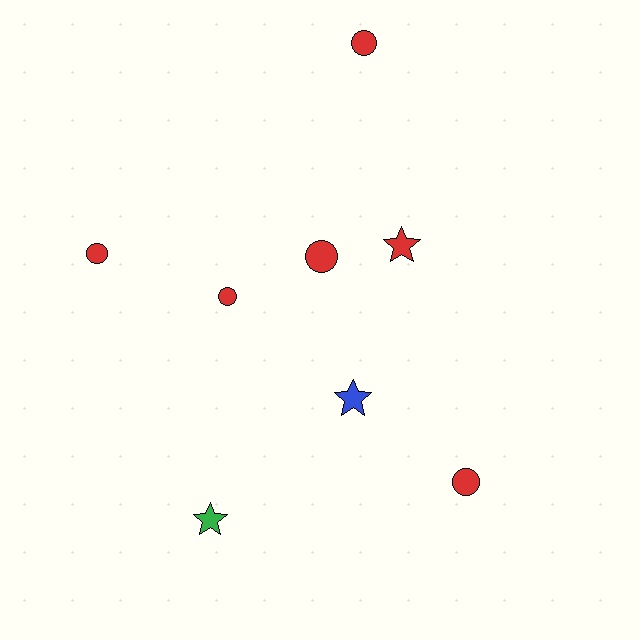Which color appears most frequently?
Red, with 6 objects.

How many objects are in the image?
There are 8 objects.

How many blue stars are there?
There is 1 blue star.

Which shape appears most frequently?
Circle, with 5 objects.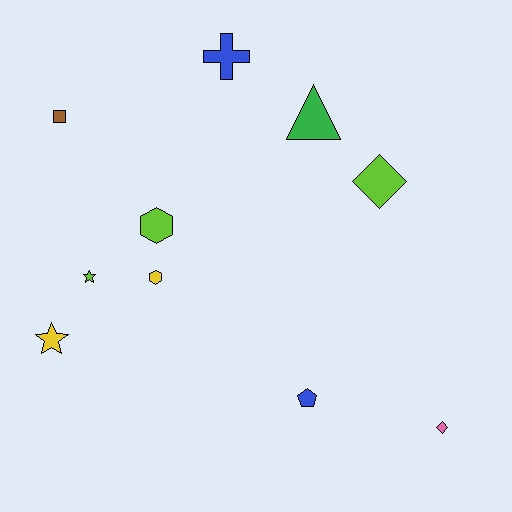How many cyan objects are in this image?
There are no cyan objects.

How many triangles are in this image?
There is 1 triangle.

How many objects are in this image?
There are 10 objects.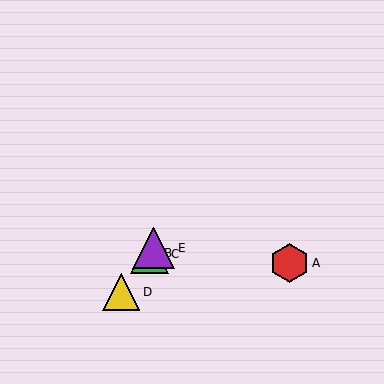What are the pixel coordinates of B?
Object B is at (150, 253).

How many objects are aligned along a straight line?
4 objects (B, C, D, E) are aligned along a straight line.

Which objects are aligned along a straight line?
Objects B, C, D, E are aligned along a straight line.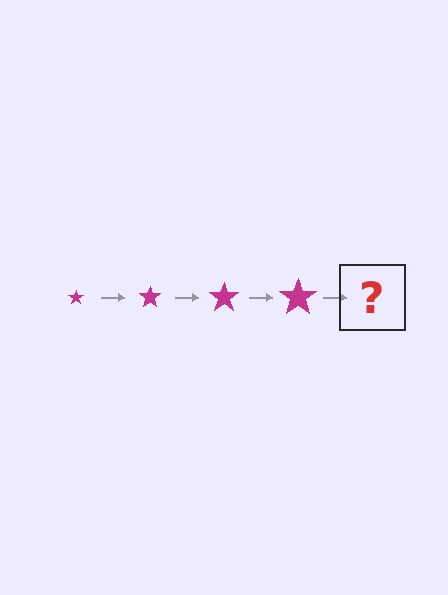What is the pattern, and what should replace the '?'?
The pattern is that the star gets progressively larger each step. The '?' should be a magenta star, larger than the previous one.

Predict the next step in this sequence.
The next step is a magenta star, larger than the previous one.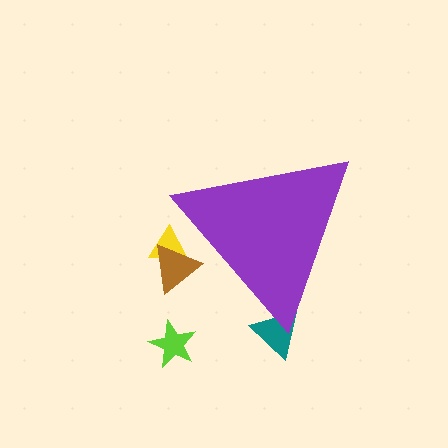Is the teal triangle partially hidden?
Yes, the teal triangle is partially hidden behind the purple triangle.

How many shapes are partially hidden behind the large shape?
3 shapes are partially hidden.